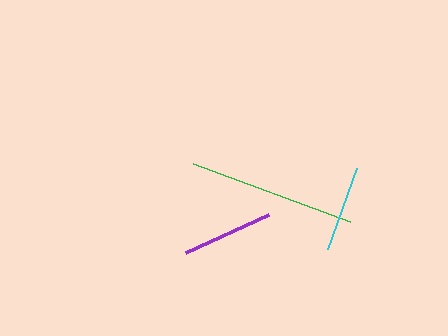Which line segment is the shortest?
The cyan line is the shortest at approximately 86 pixels.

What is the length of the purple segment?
The purple segment is approximately 92 pixels long.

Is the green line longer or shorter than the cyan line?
The green line is longer than the cyan line.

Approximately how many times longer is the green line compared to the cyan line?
The green line is approximately 1.9 times the length of the cyan line.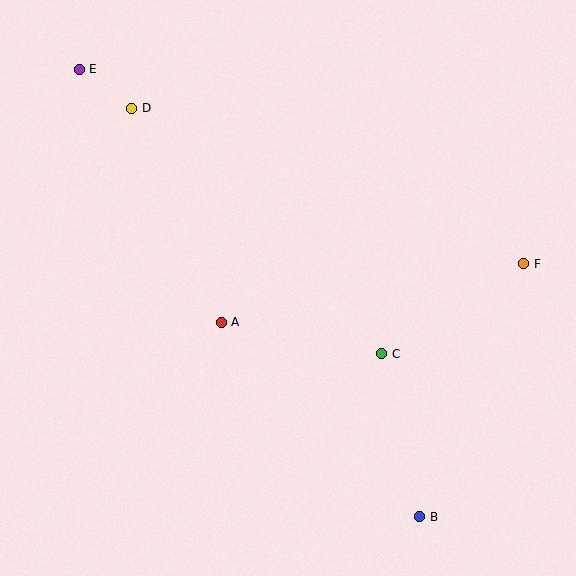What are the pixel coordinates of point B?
Point B is at (420, 517).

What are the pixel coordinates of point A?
Point A is at (221, 322).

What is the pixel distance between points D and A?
The distance between D and A is 232 pixels.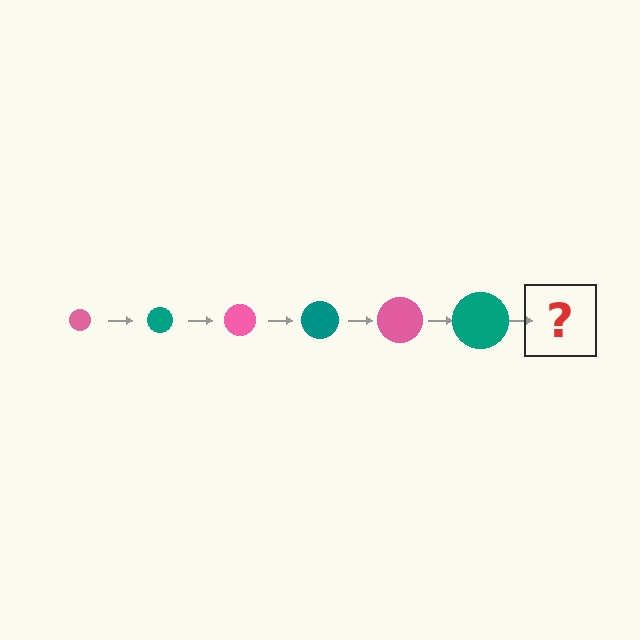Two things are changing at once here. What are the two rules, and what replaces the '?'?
The two rules are that the circle grows larger each step and the color cycles through pink and teal. The '?' should be a pink circle, larger than the previous one.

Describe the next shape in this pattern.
It should be a pink circle, larger than the previous one.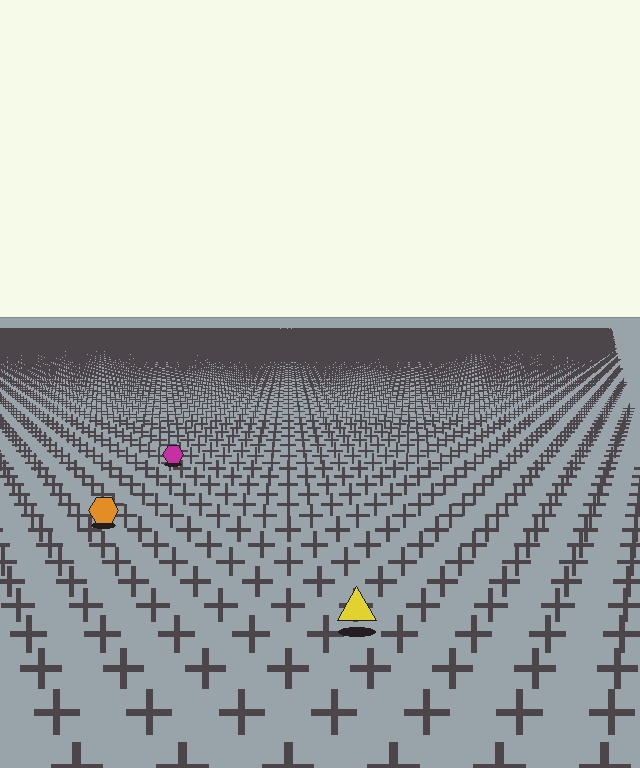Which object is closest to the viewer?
The yellow triangle is closest. The texture marks near it are larger and more spread out.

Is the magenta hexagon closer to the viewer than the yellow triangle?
No. The yellow triangle is closer — you can tell from the texture gradient: the ground texture is coarser near it.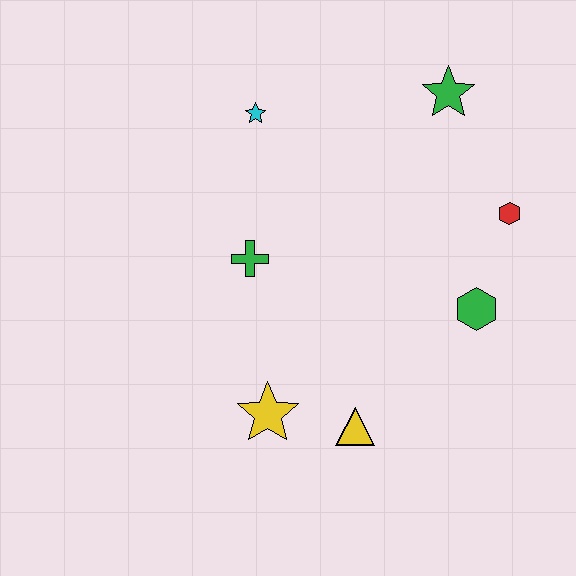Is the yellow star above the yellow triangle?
Yes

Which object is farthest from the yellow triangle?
The green star is farthest from the yellow triangle.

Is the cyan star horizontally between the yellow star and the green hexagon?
No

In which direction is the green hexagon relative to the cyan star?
The green hexagon is to the right of the cyan star.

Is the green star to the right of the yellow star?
Yes